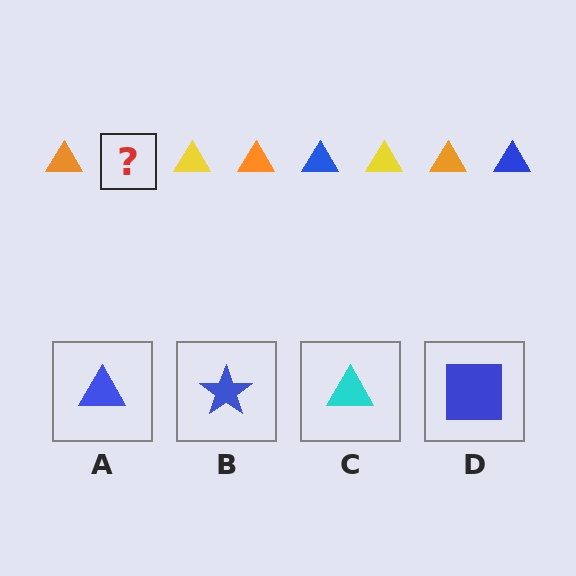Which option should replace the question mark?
Option A.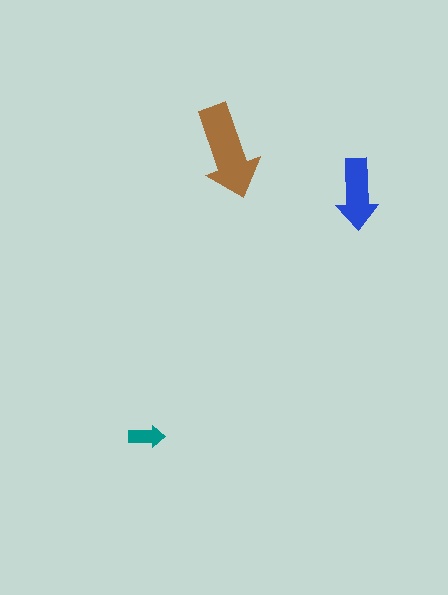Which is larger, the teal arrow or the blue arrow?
The blue one.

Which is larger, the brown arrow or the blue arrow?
The brown one.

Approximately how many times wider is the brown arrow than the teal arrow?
About 2.5 times wider.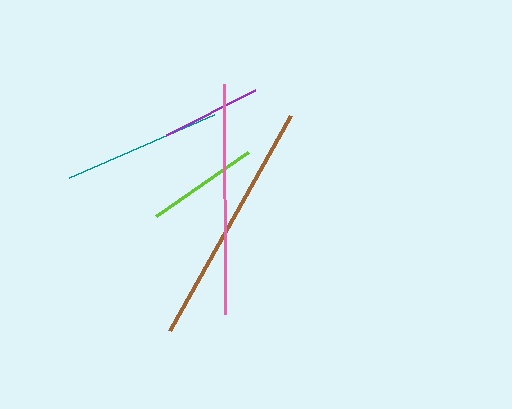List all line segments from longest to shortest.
From longest to shortest: brown, pink, teal, lime, purple.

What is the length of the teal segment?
The teal segment is approximately 158 pixels long.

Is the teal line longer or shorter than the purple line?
The teal line is longer than the purple line.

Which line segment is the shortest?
The purple line is the shortest at approximately 99 pixels.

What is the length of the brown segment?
The brown segment is approximately 247 pixels long.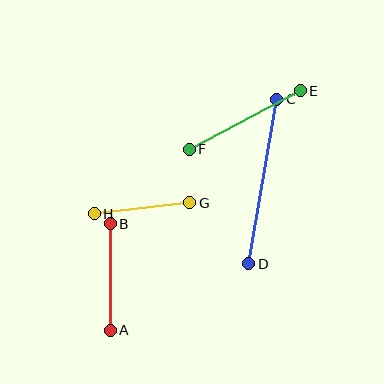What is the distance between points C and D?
The distance is approximately 167 pixels.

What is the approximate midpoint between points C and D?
The midpoint is at approximately (263, 182) pixels.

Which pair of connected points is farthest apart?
Points C and D are farthest apart.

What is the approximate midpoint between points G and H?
The midpoint is at approximately (142, 208) pixels.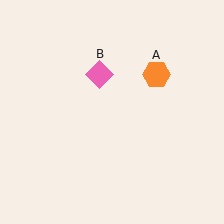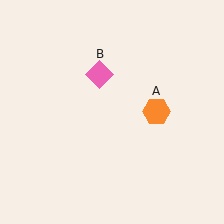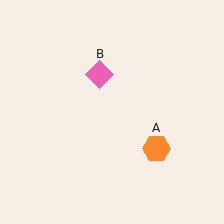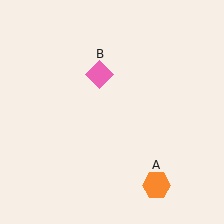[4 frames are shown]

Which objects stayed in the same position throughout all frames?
Pink diamond (object B) remained stationary.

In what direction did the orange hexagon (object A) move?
The orange hexagon (object A) moved down.